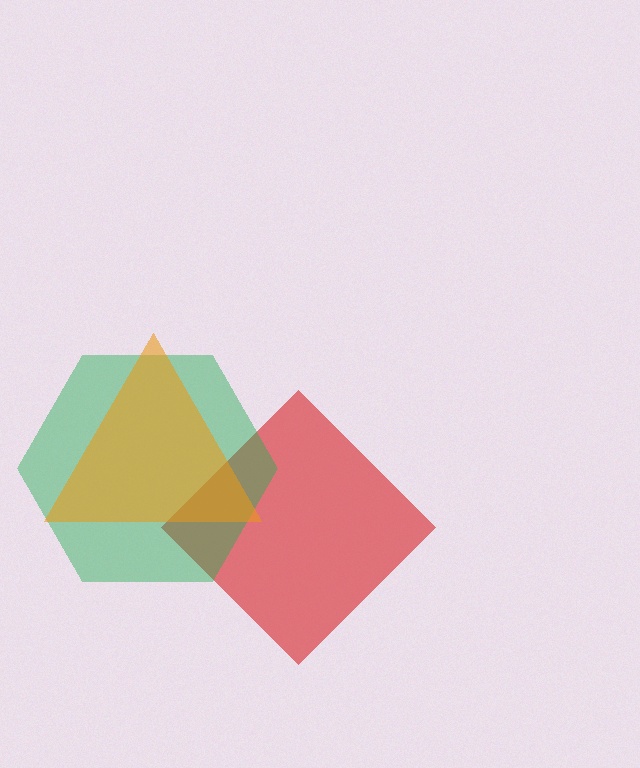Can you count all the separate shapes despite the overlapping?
Yes, there are 3 separate shapes.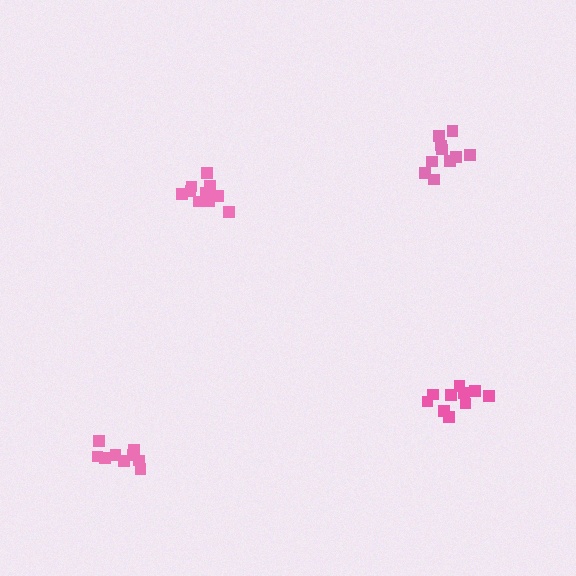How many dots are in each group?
Group 1: 10 dots, Group 2: 9 dots, Group 3: 10 dots, Group 4: 10 dots (39 total).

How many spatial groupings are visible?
There are 4 spatial groupings.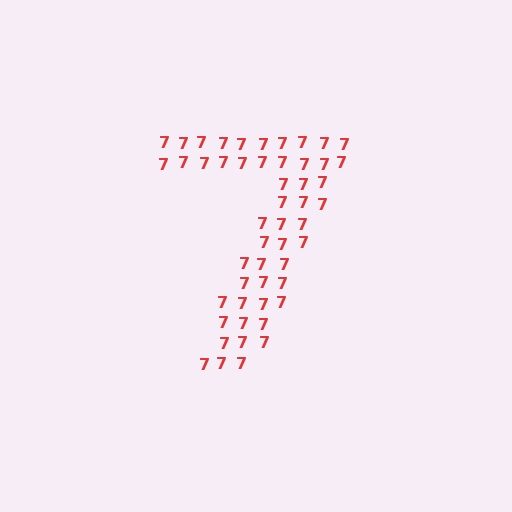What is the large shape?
The large shape is the digit 7.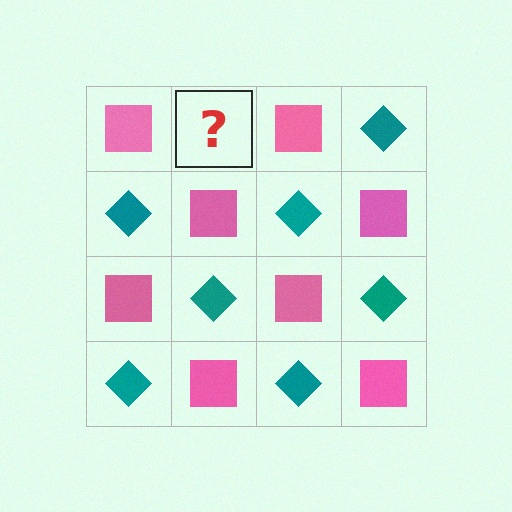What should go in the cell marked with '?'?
The missing cell should contain a teal diamond.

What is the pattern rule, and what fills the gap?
The rule is that it alternates pink square and teal diamond in a checkerboard pattern. The gap should be filled with a teal diamond.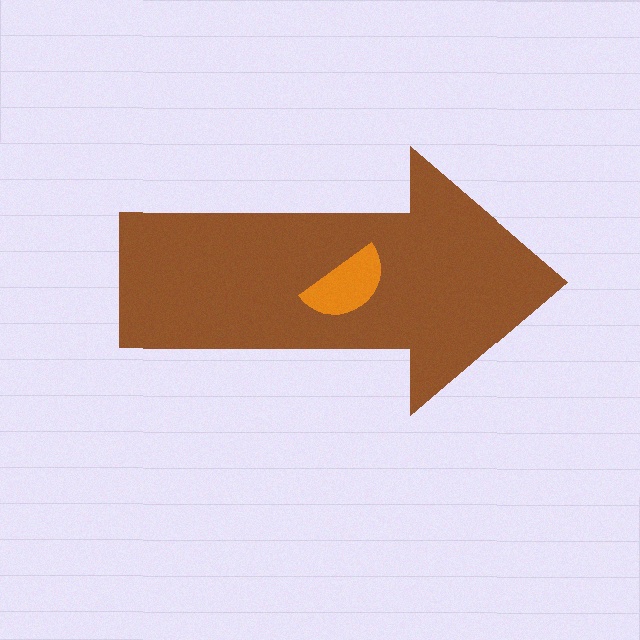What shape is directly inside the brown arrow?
The orange semicircle.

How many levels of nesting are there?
2.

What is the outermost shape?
The brown arrow.